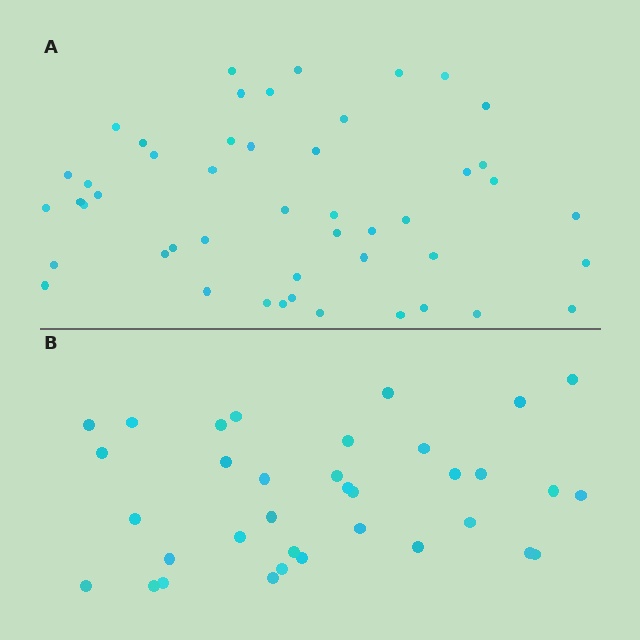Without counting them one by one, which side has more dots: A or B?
Region A (the top region) has more dots.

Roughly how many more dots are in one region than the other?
Region A has approximately 15 more dots than region B.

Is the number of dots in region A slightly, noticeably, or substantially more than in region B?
Region A has noticeably more, but not dramatically so. The ratio is roughly 1.4 to 1.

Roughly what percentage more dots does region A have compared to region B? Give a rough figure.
About 35% more.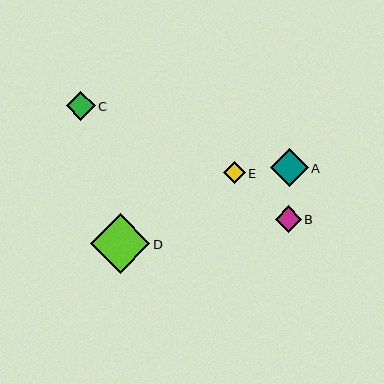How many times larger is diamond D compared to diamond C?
Diamond D is approximately 2.1 times the size of diamond C.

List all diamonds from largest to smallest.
From largest to smallest: D, A, C, B, E.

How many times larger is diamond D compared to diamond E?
Diamond D is approximately 2.8 times the size of diamond E.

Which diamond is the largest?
Diamond D is the largest with a size of approximately 60 pixels.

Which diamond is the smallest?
Diamond E is the smallest with a size of approximately 21 pixels.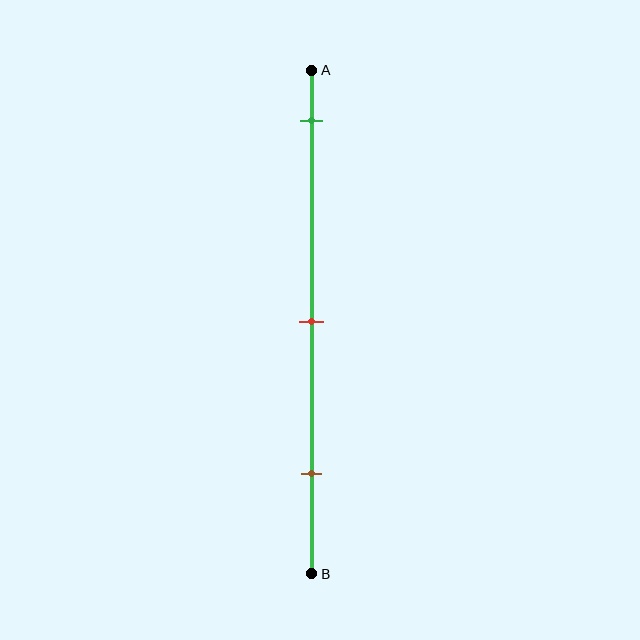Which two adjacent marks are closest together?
The red and brown marks are the closest adjacent pair.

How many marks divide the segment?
There are 3 marks dividing the segment.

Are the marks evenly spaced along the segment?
Yes, the marks are approximately evenly spaced.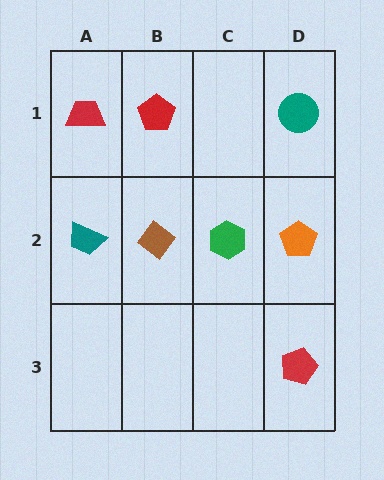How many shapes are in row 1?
3 shapes.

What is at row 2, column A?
A teal trapezoid.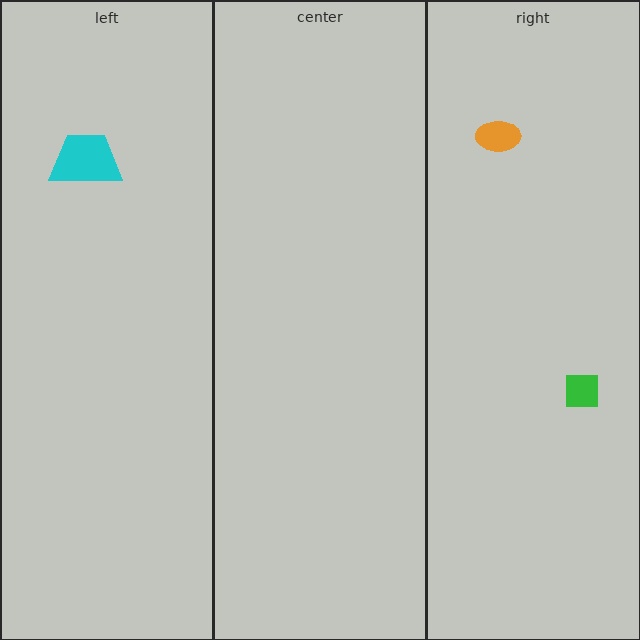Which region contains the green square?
The right region.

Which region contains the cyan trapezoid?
The left region.